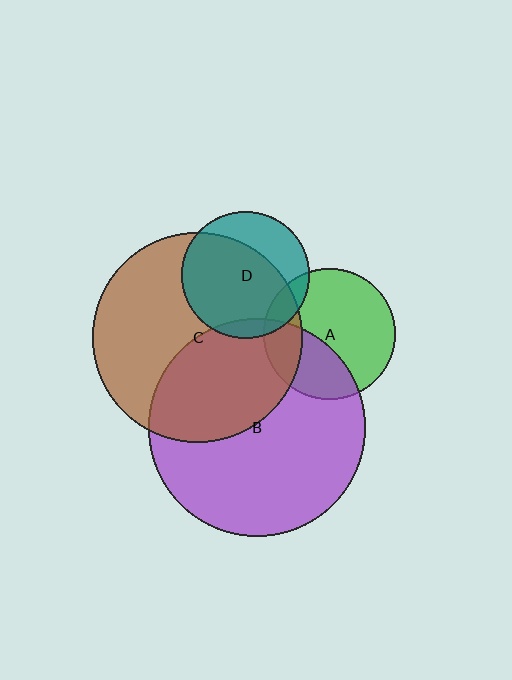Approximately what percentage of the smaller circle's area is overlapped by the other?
Approximately 20%.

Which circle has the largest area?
Circle B (purple).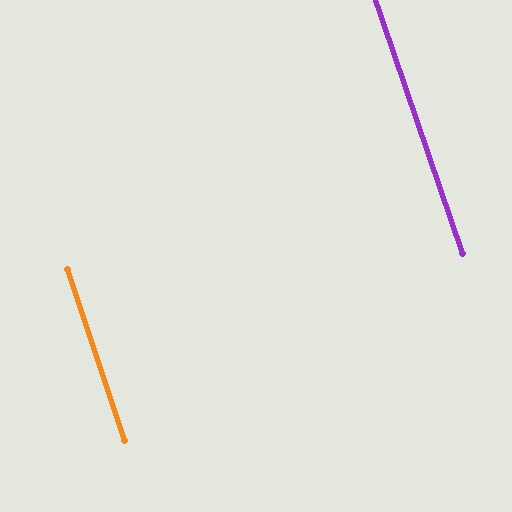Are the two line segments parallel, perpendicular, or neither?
Parallel — their directions differ by only 0.4°.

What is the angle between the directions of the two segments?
Approximately 0 degrees.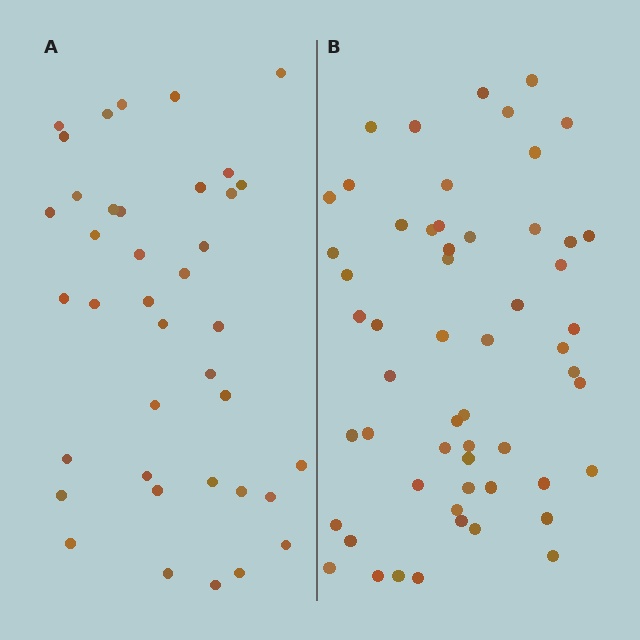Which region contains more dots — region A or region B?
Region B (the right region) has more dots.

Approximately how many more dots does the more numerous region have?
Region B has approximately 15 more dots than region A.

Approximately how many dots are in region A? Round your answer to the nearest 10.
About 40 dots. (The exact count is 39, which rounds to 40.)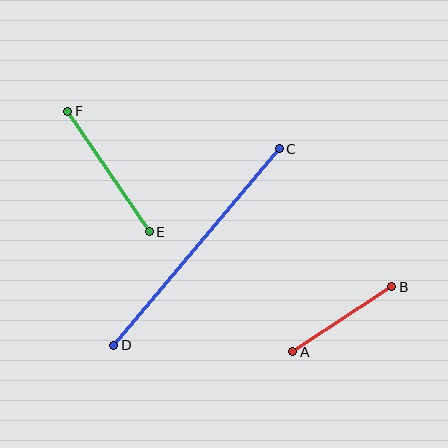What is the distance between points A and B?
The distance is approximately 118 pixels.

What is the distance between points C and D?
The distance is approximately 257 pixels.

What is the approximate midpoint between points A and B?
The midpoint is at approximately (342, 319) pixels.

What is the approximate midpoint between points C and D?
The midpoint is at approximately (196, 247) pixels.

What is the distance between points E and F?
The distance is approximately 145 pixels.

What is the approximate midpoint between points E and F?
The midpoint is at approximately (109, 172) pixels.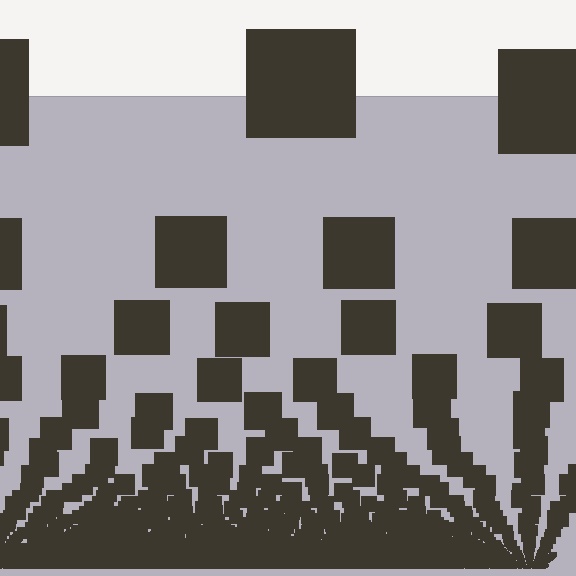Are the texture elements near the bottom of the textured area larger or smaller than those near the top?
Smaller. The gradient is inverted — elements near the bottom are smaller and denser.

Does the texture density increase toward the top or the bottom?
Density increases toward the bottom.